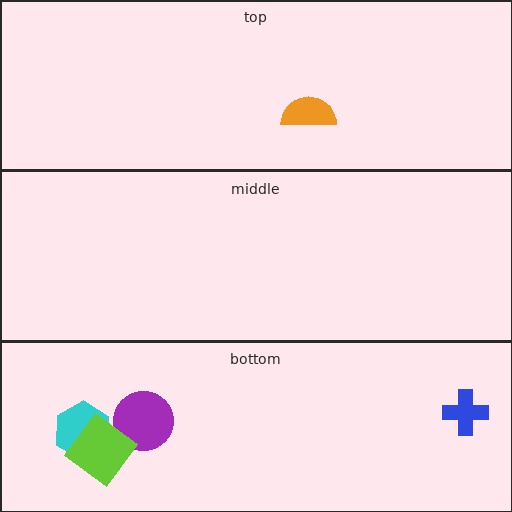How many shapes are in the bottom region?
4.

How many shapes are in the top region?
1.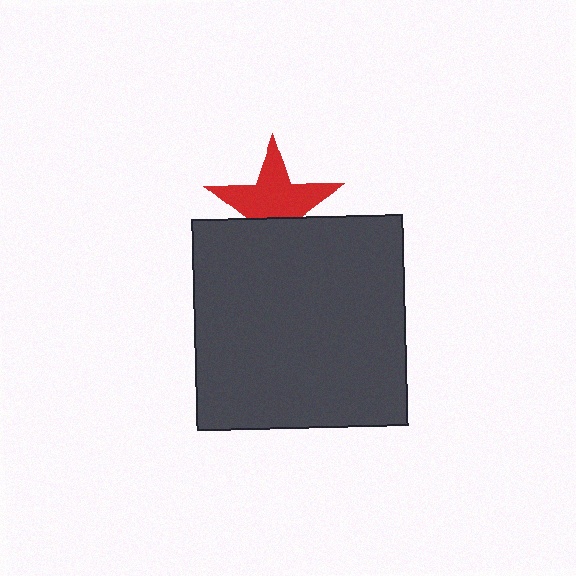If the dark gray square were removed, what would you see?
You would see the complete red star.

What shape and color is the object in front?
The object in front is a dark gray square.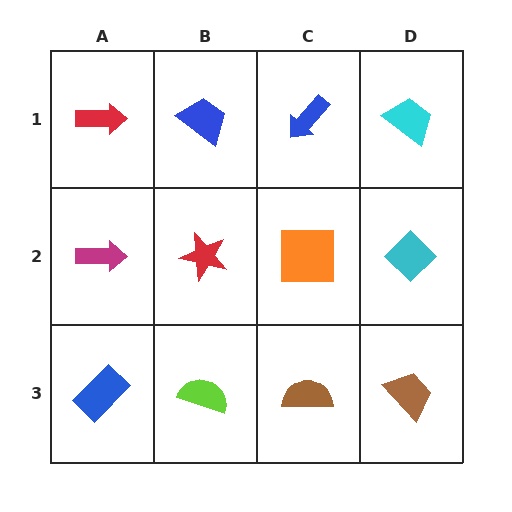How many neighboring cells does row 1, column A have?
2.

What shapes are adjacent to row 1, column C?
An orange square (row 2, column C), a blue trapezoid (row 1, column B), a cyan trapezoid (row 1, column D).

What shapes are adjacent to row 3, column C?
An orange square (row 2, column C), a lime semicircle (row 3, column B), a brown trapezoid (row 3, column D).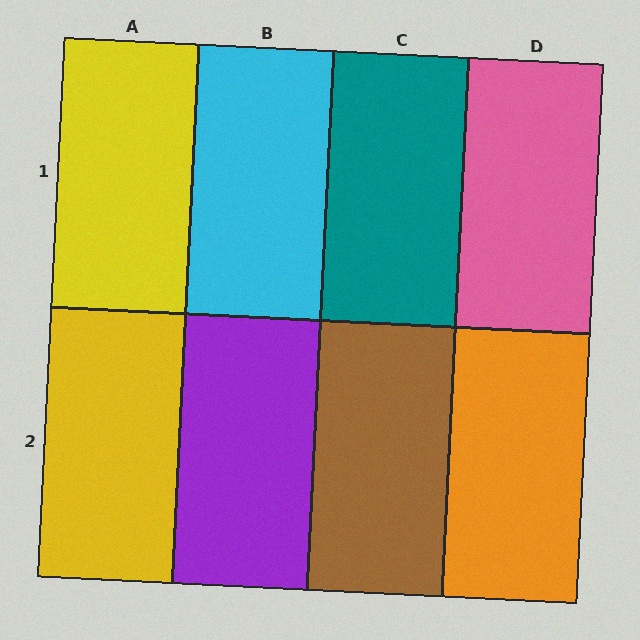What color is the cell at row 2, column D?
Orange.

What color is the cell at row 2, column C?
Brown.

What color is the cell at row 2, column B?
Purple.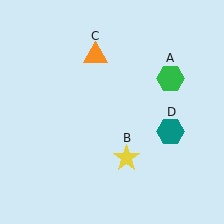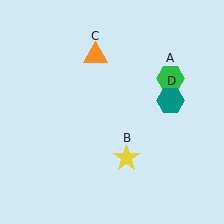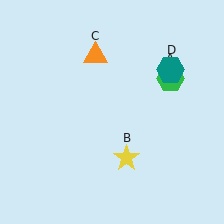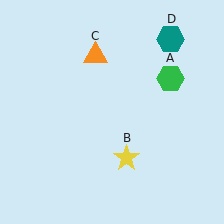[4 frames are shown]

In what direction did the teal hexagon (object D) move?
The teal hexagon (object D) moved up.